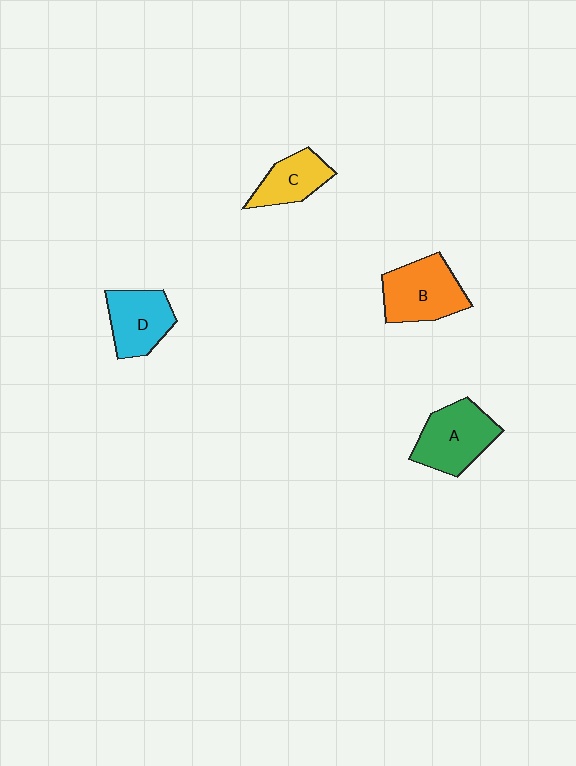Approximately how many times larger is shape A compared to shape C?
Approximately 1.4 times.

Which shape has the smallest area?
Shape C (yellow).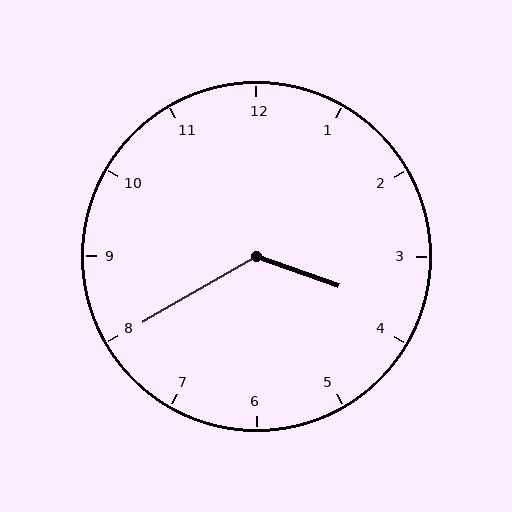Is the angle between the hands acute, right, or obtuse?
It is obtuse.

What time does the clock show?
3:40.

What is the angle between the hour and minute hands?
Approximately 130 degrees.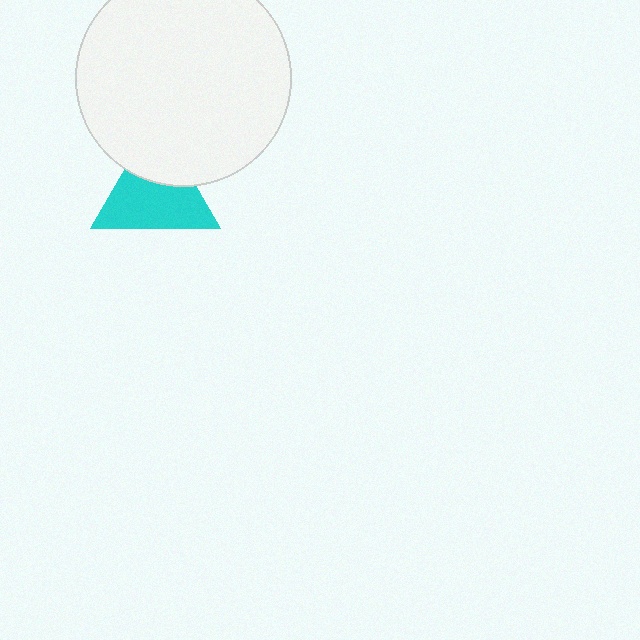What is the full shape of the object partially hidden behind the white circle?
The partially hidden object is a cyan triangle.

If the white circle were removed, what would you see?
You would see the complete cyan triangle.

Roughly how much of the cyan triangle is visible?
Most of it is visible (roughly 66%).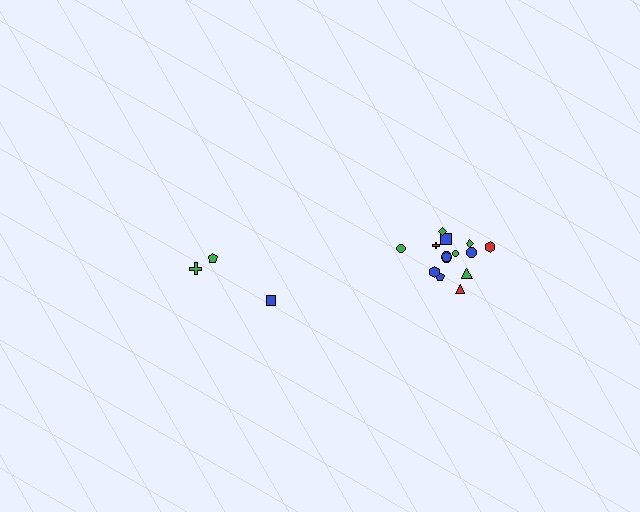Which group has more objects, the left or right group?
The right group.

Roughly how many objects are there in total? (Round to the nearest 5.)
Roughly 20 objects in total.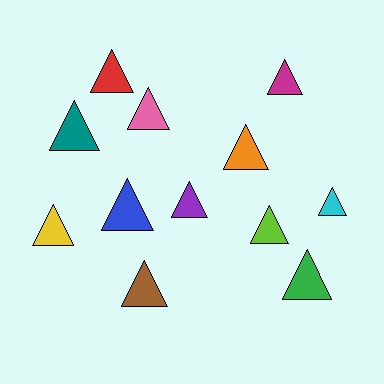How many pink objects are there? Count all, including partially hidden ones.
There is 1 pink object.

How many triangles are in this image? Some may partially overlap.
There are 12 triangles.